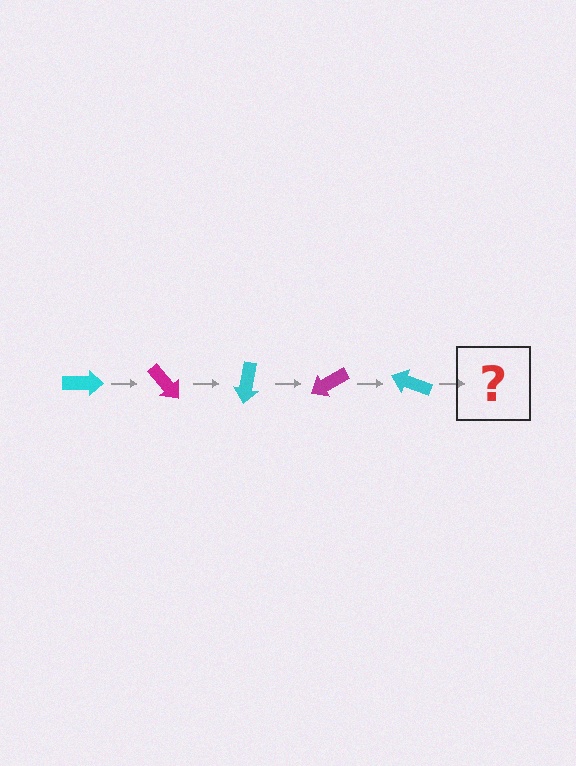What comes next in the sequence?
The next element should be a magenta arrow, rotated 250 degrees from the start.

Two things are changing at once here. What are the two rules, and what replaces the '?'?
The two rules are that it rotates 50 degrees each step and the color cycles through cyan and magenta. The '?' should be a magenta arrow, rotated 250 degrees from the start.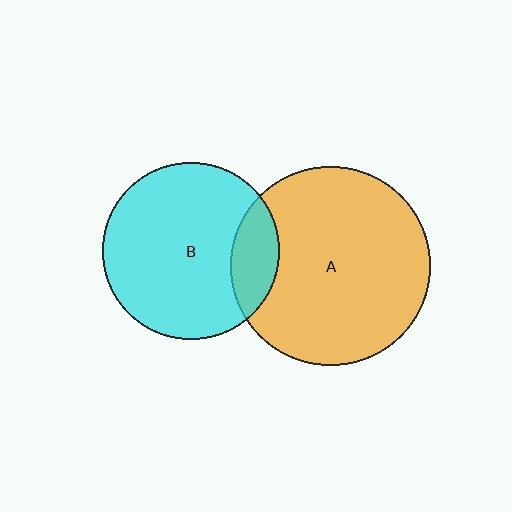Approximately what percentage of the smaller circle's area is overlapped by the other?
Approximately 15%.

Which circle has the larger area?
Circle A (orange).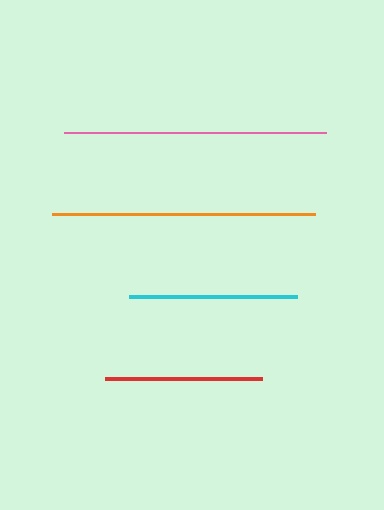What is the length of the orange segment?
The orange segment is approximately 263 pixels long.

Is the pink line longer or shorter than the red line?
The pink line is longer than the red line.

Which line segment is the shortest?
The red line is the shortest at approximately 157 pixels.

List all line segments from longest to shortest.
From longest to shortest: orange, pink, cyan, red.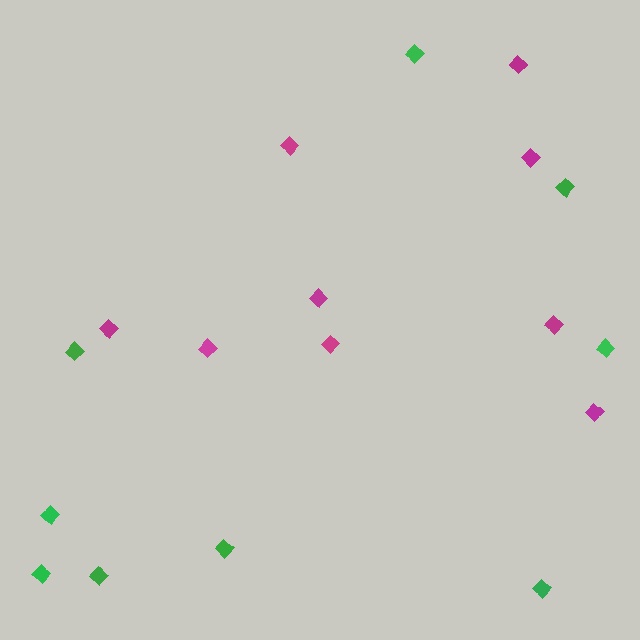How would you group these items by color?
There are 2 groups: one group of green diamonds (9) and one group of magenta diamonds (9).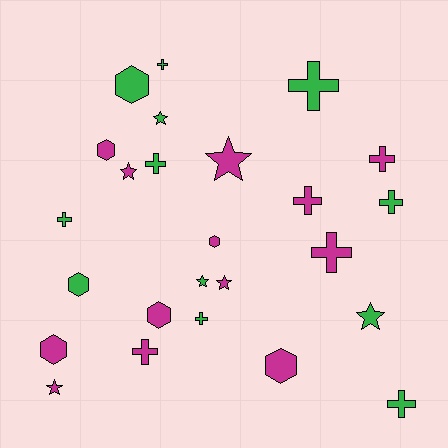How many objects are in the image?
There are 25 objects.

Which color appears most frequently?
Magenta, with 13 objects.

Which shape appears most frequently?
Cross, with 11 objects.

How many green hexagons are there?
There are 2 green hexagons.